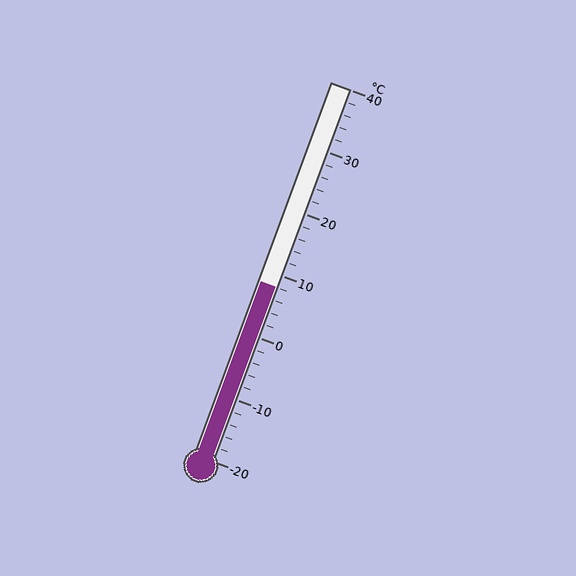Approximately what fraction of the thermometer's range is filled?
The thermometer is filled to approximately 45% of its range.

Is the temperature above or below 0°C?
The temperature is above 0°C.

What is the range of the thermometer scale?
The thermometer scale ranges from -20°C to 40°C.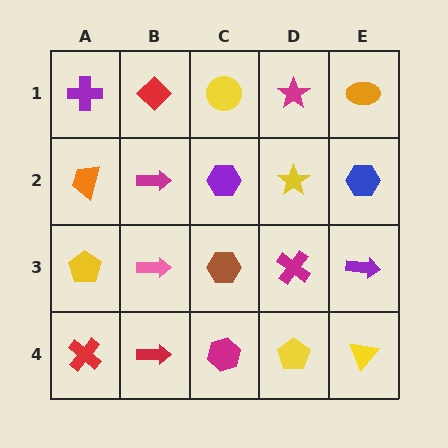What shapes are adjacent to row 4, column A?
A yellow pentagon (row 3, column A), a red arrow (row 4, column B).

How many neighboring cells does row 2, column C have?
4.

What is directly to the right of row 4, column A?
A red arrow.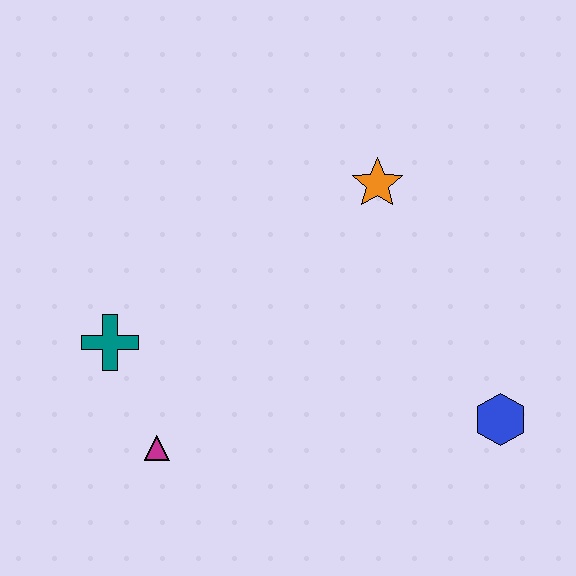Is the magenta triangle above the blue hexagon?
No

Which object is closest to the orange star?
The blue hexagon is closest to the orange star.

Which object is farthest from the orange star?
The magenta triangle is farthest from the orange star.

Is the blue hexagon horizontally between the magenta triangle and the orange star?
No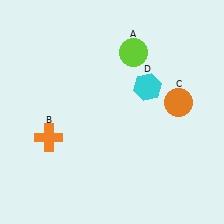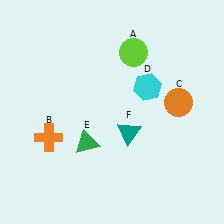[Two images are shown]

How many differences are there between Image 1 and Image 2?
There are 2 differences between the two images.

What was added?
A green triangle (E), a teal triangle (F) were added in Image 2.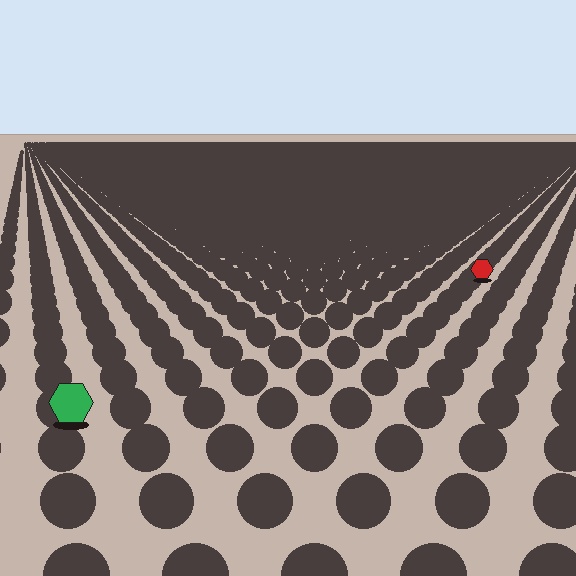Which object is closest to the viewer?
The green hexagon is closest. The texture marks near it are larger and more spread out.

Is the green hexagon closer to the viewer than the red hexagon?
Yes. The green hexagon is closer — you can tell from the texture gradient: the ground texture is coarser near it.